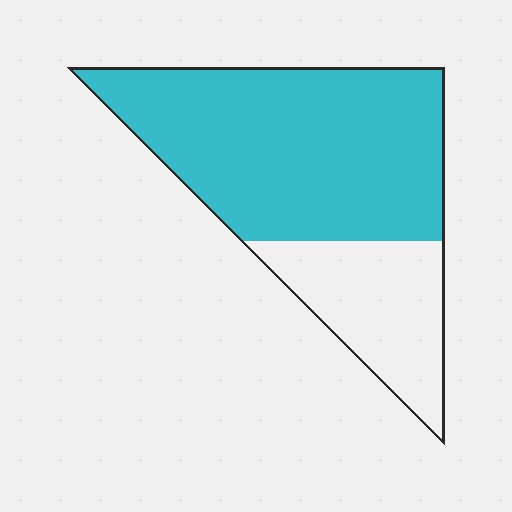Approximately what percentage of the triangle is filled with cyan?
Approximately 70%.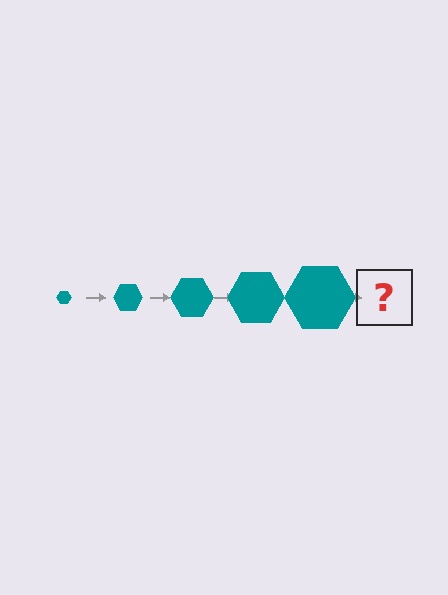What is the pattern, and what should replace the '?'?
The pattern is that the hexagon gets progressively larger each step. The '?' should be a teal hexagon, larger than the previous one.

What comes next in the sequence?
The next element should be a teal hexagon, larger than the previous one.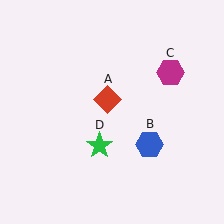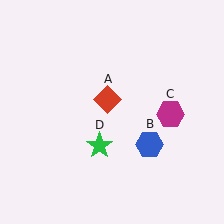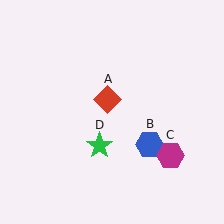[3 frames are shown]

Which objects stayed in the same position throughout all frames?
Red diamond (object A) and blue hexagon (object B) and green star (object D) remained stationary.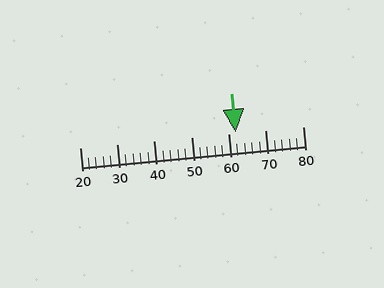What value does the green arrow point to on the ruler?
The green arrow points to approximately 62.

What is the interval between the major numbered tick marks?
The major tick marks are spaced 10 units apart.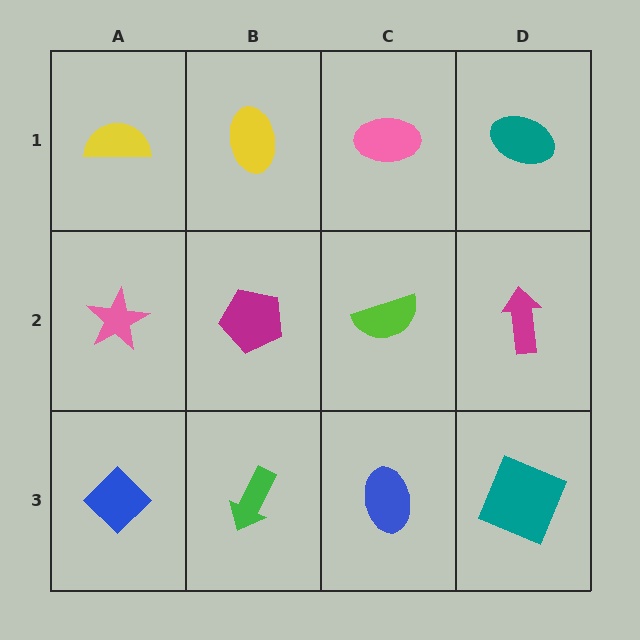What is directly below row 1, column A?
A pink star.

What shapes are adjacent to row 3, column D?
A magenta arrow (row 2, column D), a blue ellipse (row 3, column C).